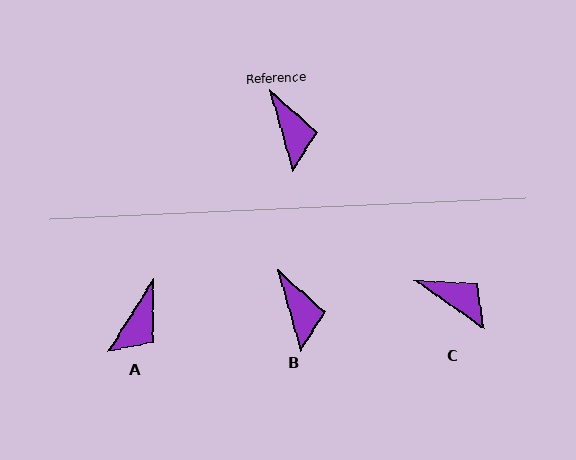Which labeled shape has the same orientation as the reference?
B.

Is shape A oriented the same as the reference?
No, it is off by about 48 degrees.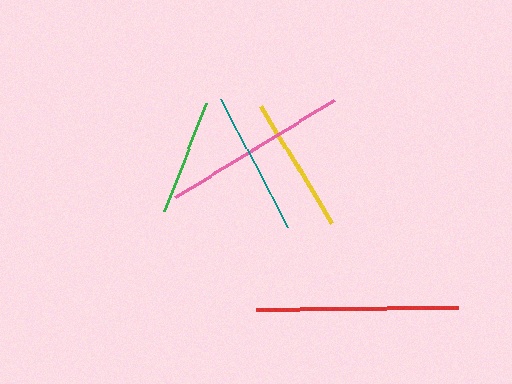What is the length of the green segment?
The green segment is approximately 117 pixels long.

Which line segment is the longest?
The red line is the longest at approximately 203 pixels.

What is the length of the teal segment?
The teal segment is approximately 144 pixels long.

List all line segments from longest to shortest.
From longest to shortest: red, pink, teal, yellow, green.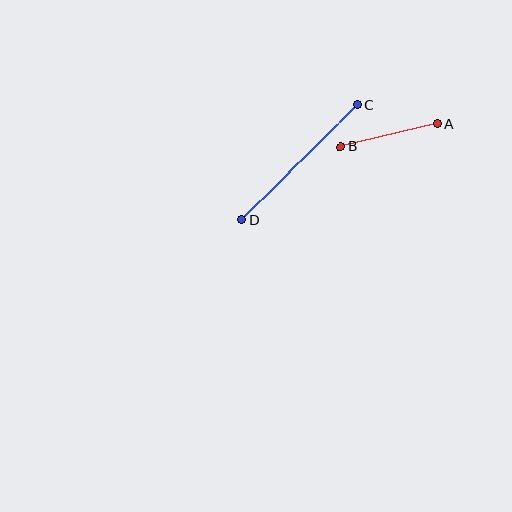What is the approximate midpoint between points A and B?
The midpoint is at approximately (389, 135) pixels.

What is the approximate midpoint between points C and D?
The midpoint is at approximately (300, 163) pixels.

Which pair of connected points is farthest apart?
Points C and D are farthest apart.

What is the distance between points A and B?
The distance is approximately 99 pixels.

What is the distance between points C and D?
The distance is approximately 163 pixels.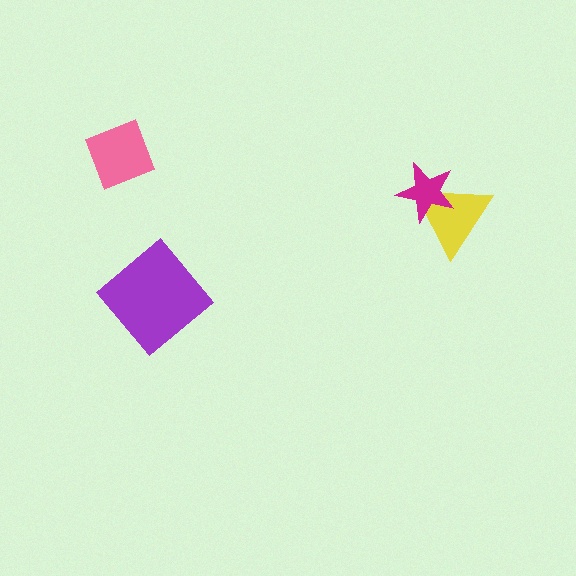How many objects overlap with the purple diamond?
0 objects overlap with the purple diamond.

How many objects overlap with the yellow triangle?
1 object overlaps with the yellow triangle.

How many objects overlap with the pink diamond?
0 objects overlap with the pink diamond.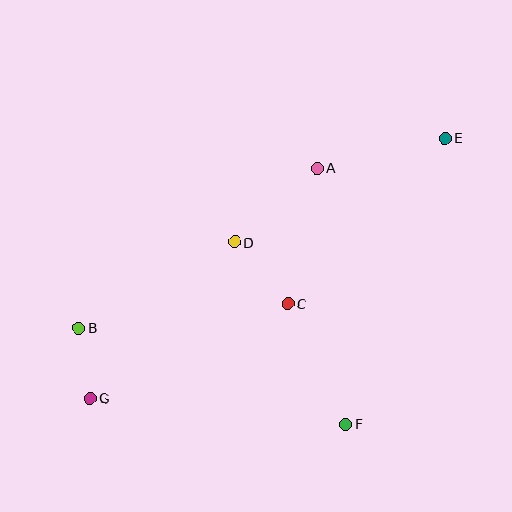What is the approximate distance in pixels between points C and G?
The distance between C and G is approximately 219 pixels.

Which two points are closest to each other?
Points B and G are closest to each other.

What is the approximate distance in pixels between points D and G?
The distance between D and G is approximately 213 pixels.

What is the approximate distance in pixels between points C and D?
The distance between C and D is approximately 81 pixels.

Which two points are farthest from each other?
Points E and G are farthest from each other.